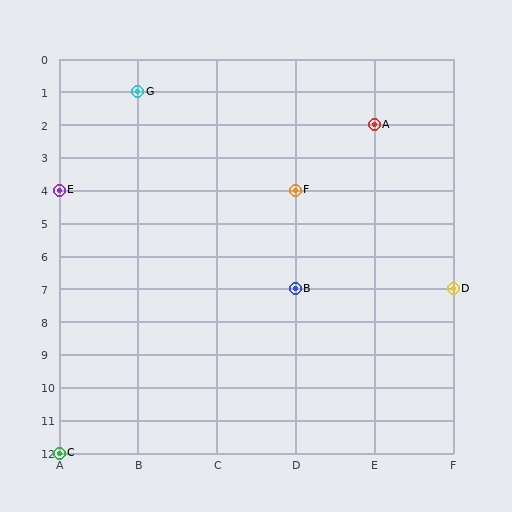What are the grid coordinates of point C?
Point C is at grid coordinates (A, 12).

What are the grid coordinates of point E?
Point E is at grid coordinates (A, 4).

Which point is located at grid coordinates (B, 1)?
Point G is at (B, 1).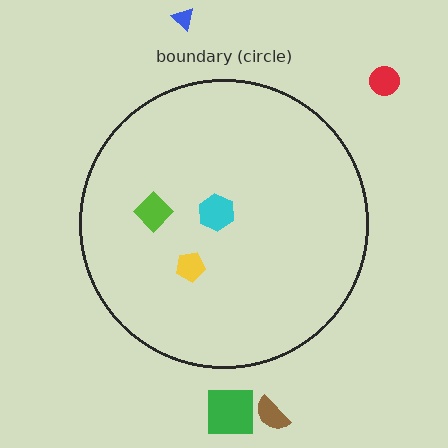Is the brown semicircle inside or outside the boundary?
Outside.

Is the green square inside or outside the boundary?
Outside.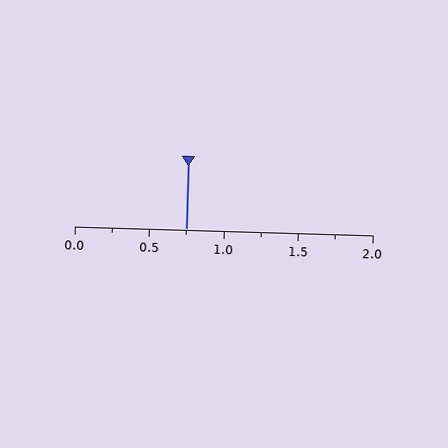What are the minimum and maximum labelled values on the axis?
The axis runs from 0.0 to 2.0.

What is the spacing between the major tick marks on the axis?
The major ticks are spaced 0.5 apart.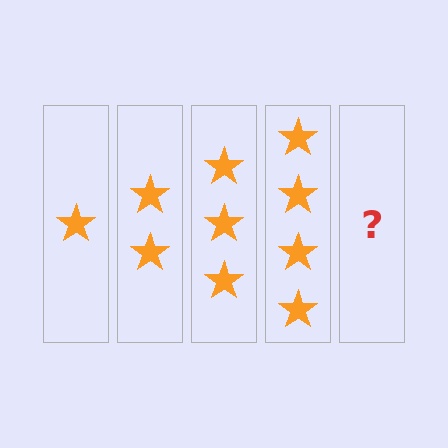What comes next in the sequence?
The next element should be 5 stars.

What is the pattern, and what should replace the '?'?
The pattern is that each step adds one more star. The '?' should be 5 stars.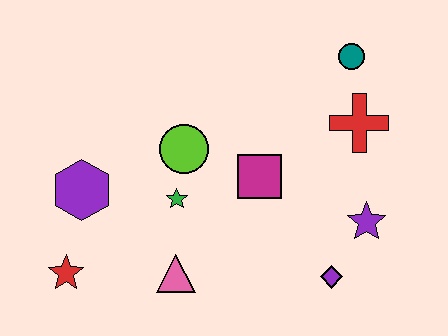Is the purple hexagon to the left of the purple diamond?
Yes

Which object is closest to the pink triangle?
The green star is closest to the pink triangle.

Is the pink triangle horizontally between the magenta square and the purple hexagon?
Yes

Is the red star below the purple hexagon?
Yes